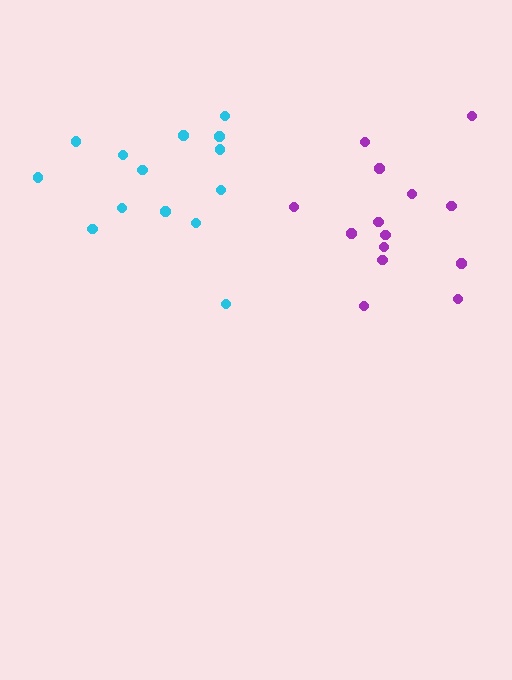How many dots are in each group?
Group 1: 14 dots, Group 2: 14 dots (28 total).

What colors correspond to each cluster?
The clusters are colored: purple, cyan.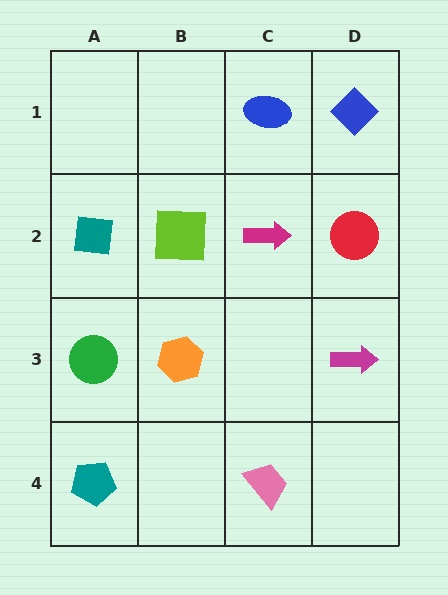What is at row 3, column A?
A green circle.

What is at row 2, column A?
A teal square.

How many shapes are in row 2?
4 shapes.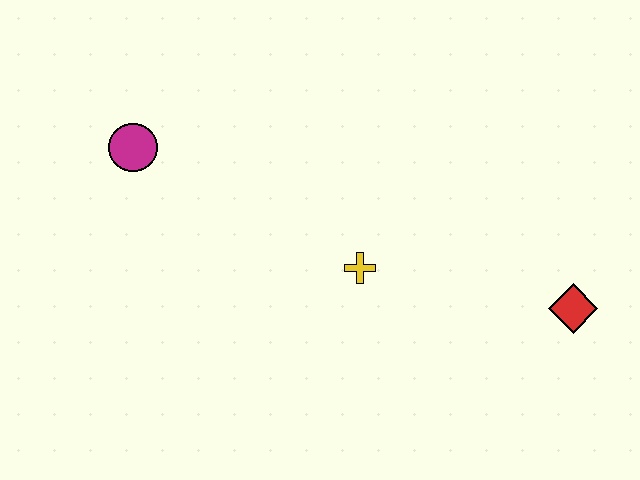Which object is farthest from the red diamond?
The magenta circle is farthest from the red diamond.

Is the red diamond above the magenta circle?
No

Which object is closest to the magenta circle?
The yellow cross is closest to the magenta circle.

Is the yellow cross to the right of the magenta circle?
Yes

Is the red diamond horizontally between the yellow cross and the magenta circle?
No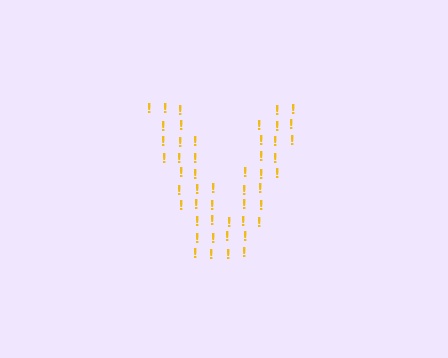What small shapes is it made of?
It is made of small exclamation marks.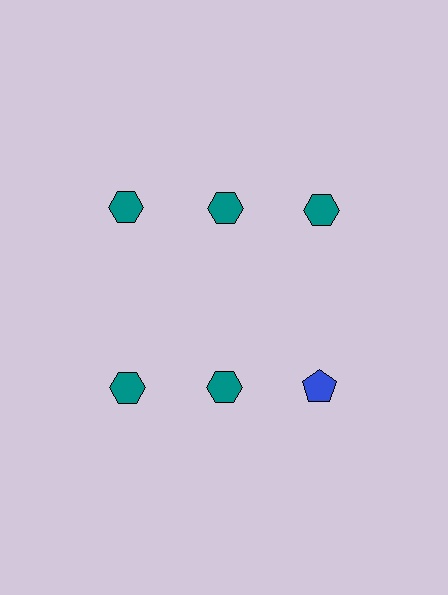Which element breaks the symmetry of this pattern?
The blue pentagon in the second row, center column breaks the symmetry. All other shapes are teal hexagons.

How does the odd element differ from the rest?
It differs in both color (blue instead of teal) and shape (pentagon instead of hexagon).